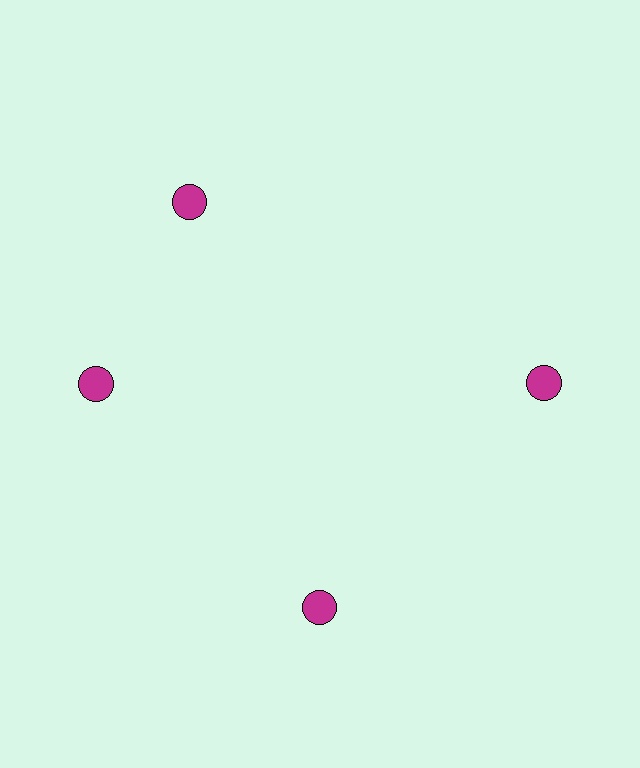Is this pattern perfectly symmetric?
No. The 4 magenta circles are arranged in a ring, but one element near the 12 o'clock position is rotated out of alignment along the ring, breaking the 4-fold rotational symmetry.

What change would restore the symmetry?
The symmetry would be restored by rotating it back into even spacing with its neighbors so that all 4 circles sit at equal angles and equal distance from the center.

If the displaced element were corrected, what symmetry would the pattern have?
It would have 4-fold rotational symmetry — the pattern would map onto itself every 90 degrees.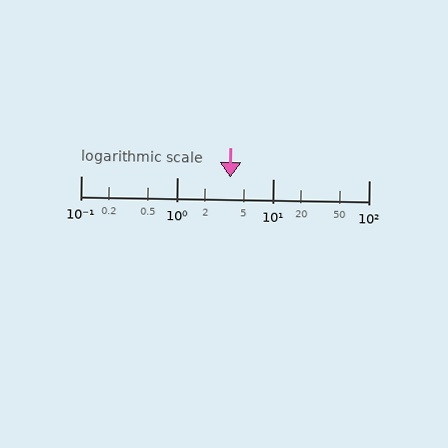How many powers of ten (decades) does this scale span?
The scale spans 3 decades, from 0.1 to 100.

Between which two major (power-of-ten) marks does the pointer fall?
The pointer is between 1 and 10.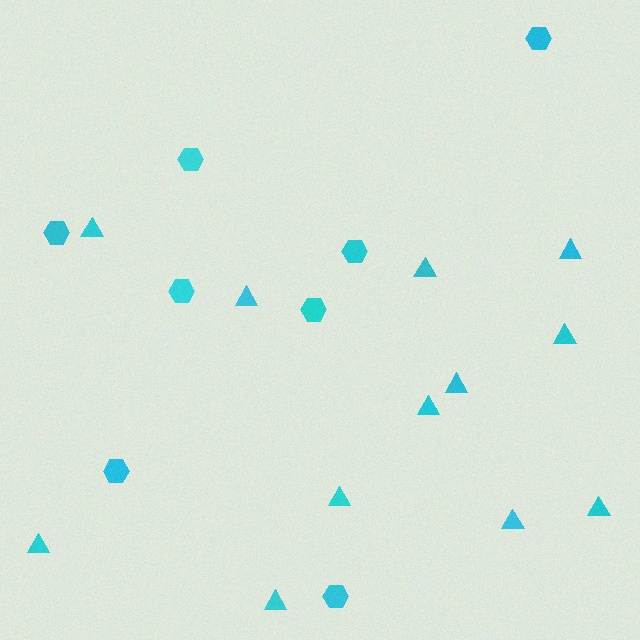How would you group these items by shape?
There are 2 groups: one group of hexagons (8) and one group of triangles (12).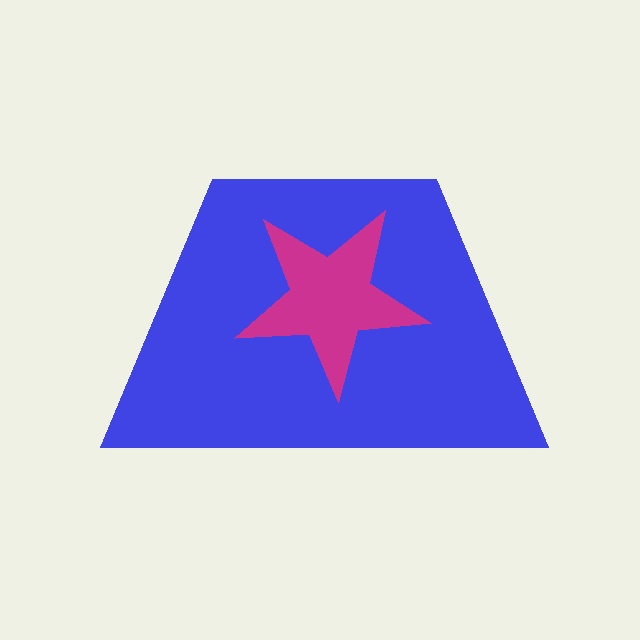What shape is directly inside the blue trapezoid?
The magenta star.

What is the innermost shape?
The magenta star.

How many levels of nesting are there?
2.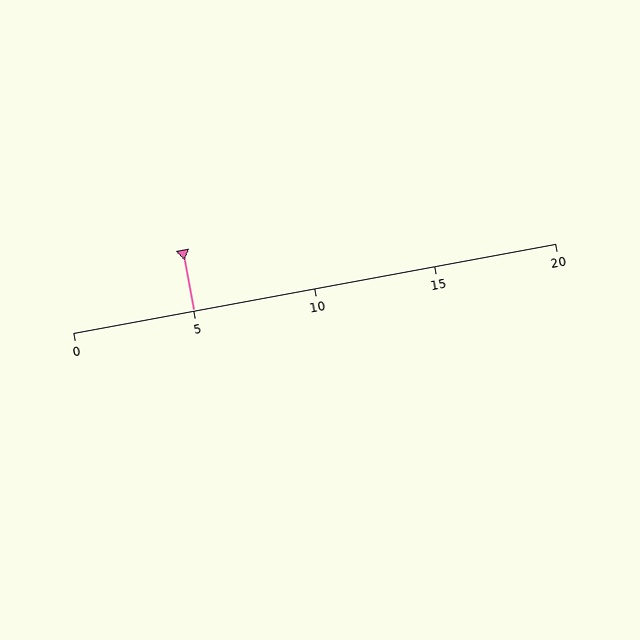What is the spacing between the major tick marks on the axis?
The major ticks are spaced 5 apart.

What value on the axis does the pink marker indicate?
The marker indicates approximately 5.